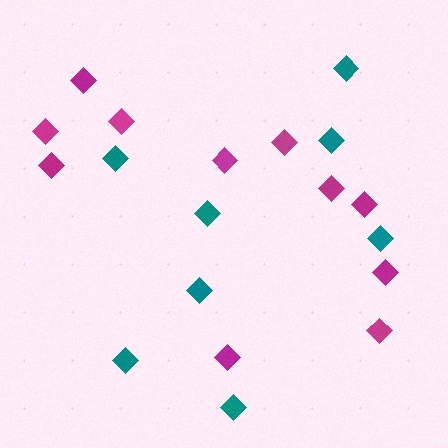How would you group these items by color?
There are 2 groups: one group of teal diamonds (8) and one group of magenta diamonds (11).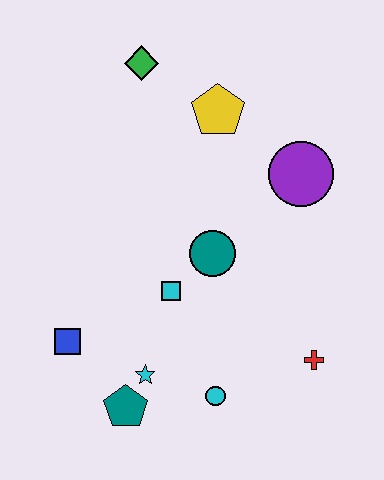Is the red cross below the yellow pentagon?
Yes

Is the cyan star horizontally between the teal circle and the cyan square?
No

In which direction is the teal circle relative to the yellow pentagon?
The teal circle is below the yellow pentagon.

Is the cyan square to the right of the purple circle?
No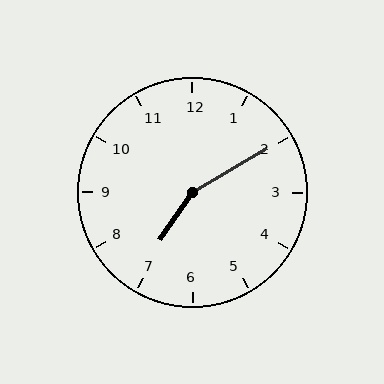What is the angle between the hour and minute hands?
Approximately 155 degrees.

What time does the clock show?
7:10.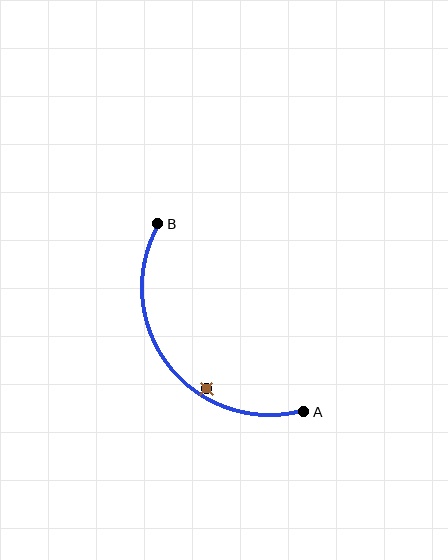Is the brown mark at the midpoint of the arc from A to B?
No — the brown mark does not lie on the arc at all. It sits slightly inside the curve.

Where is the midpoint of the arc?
The arc midpoint is the point on the curve farthest from the straight line joining A and B. It sits below and to the left of that line.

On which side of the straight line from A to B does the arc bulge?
The arc bulges below and to the left of the straight line connecting A and B.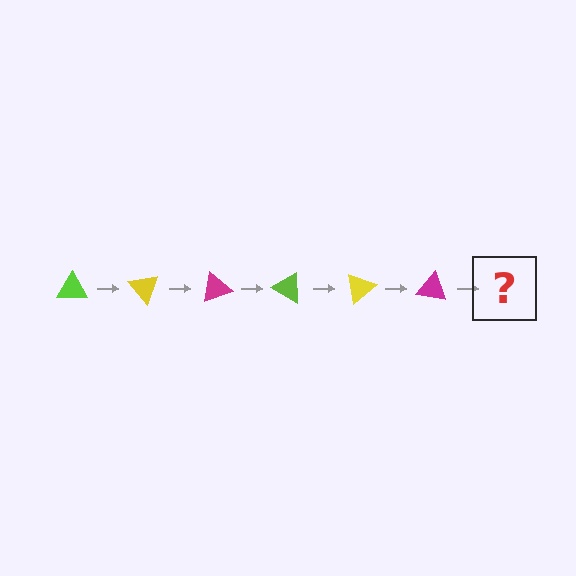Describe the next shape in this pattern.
It should be a lime triangle, rotated 300 degrees from the start.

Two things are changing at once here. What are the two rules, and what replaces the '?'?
The two rules are that it rotates 50 degrees each step and the color cycles through lime, yellow, and magenta. The '?' should be a lime triangle, rotated 300 degrees from the start.